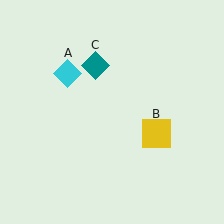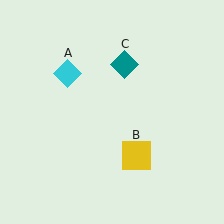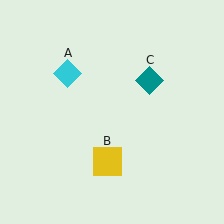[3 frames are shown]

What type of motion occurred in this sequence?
The yellow square (object B), teal diamond (object C) rotated clockwise around the center of the scene.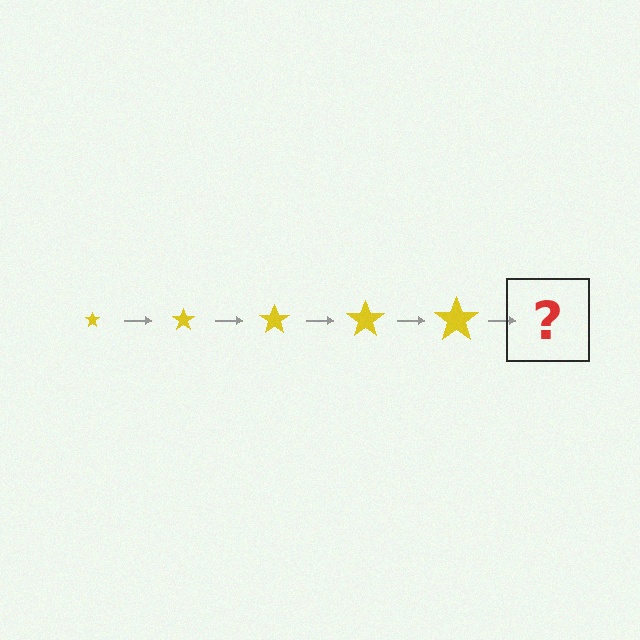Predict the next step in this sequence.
The next step is a yellow star, larger than the previous one.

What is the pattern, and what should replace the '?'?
The pattern is that the star gets progressively larger each step. The '?' should be a yellow star, larger than the previous one.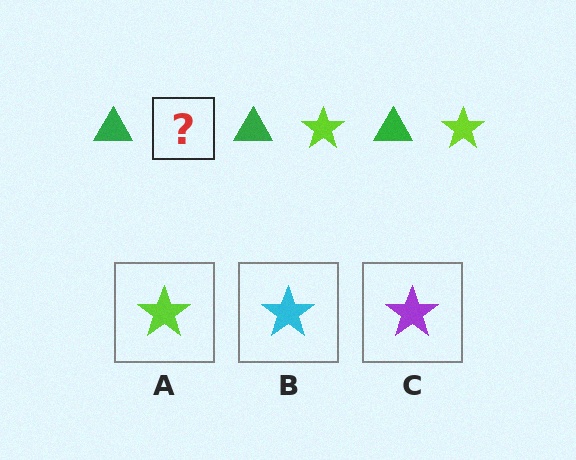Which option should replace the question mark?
Option A.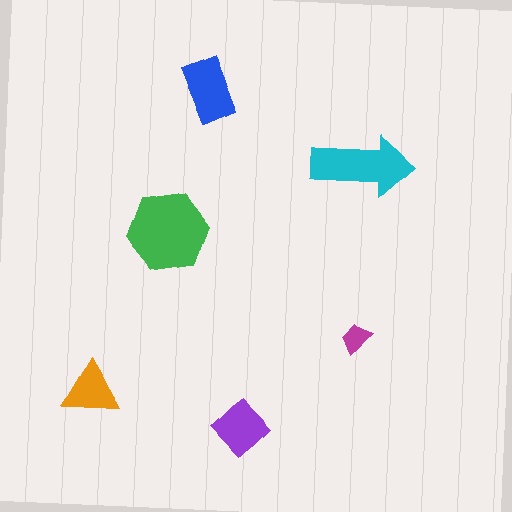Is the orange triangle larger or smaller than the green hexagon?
Smaller.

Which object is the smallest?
The magenta trapezoid.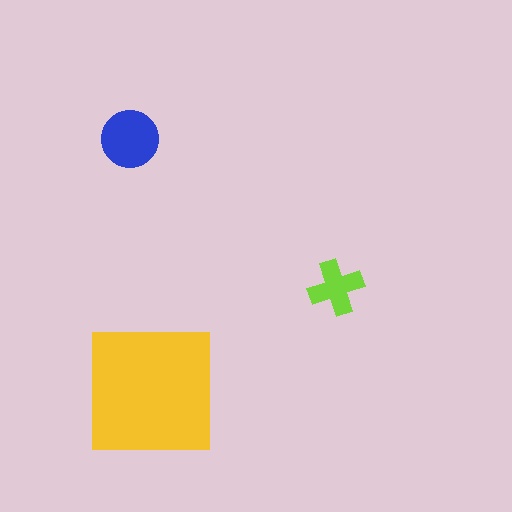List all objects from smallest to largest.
The lime cross, the blue circle, the yellow square.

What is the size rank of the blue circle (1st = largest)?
2nd.